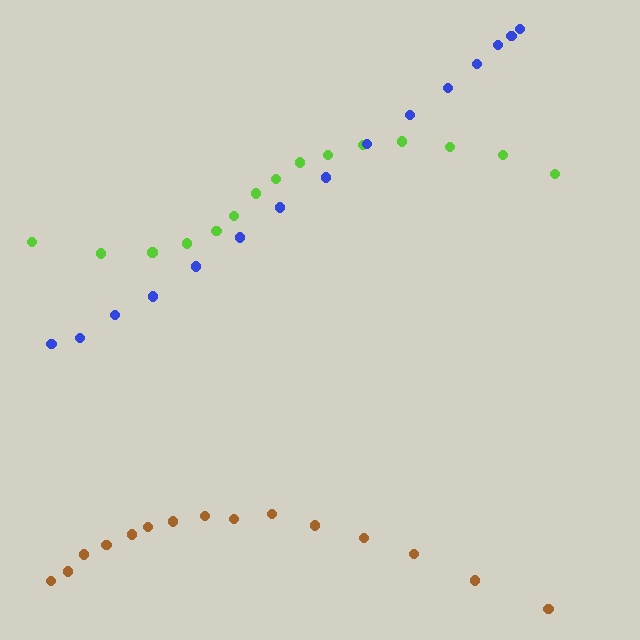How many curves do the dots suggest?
There are 3 distinct paths.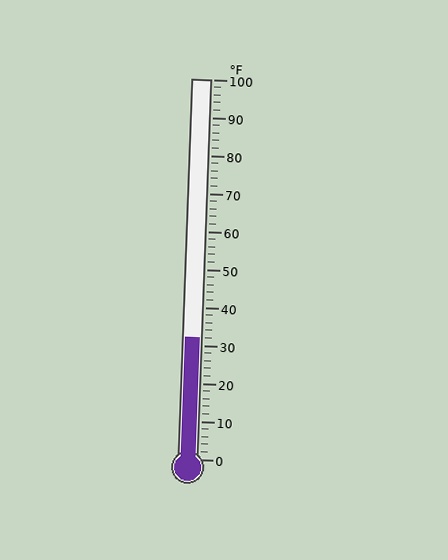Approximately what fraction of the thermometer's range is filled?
The thermometer is filled to approximately 30% of its range.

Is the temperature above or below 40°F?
The temperature is below 40°F.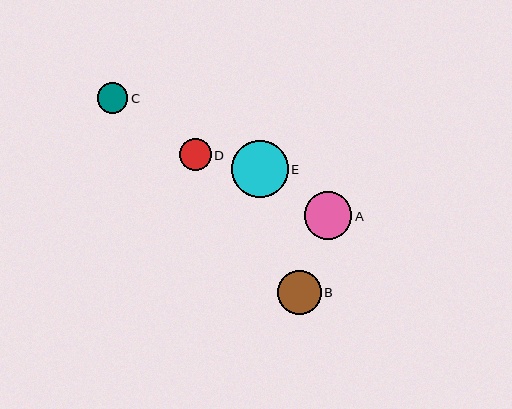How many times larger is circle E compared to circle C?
Circle E is approximately 1.9 times the size of circle C.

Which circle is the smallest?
Circle C is the smallest with a size of approximately 30 pixels.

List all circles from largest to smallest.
From largest to smallest: E, A, B, D, C.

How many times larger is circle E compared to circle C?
Circle E is approximately 1.9 times the size of circle C.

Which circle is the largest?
Circle E is the largest with a size of approximately 57 pixels.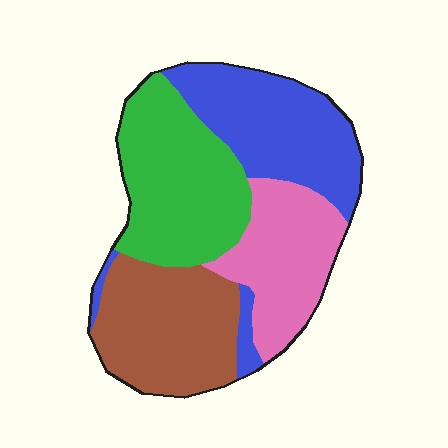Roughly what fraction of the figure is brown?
Brown takes up about one quarter (1/4) of the figure.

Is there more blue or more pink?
Blue.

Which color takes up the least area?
Pink, at roughly 20%.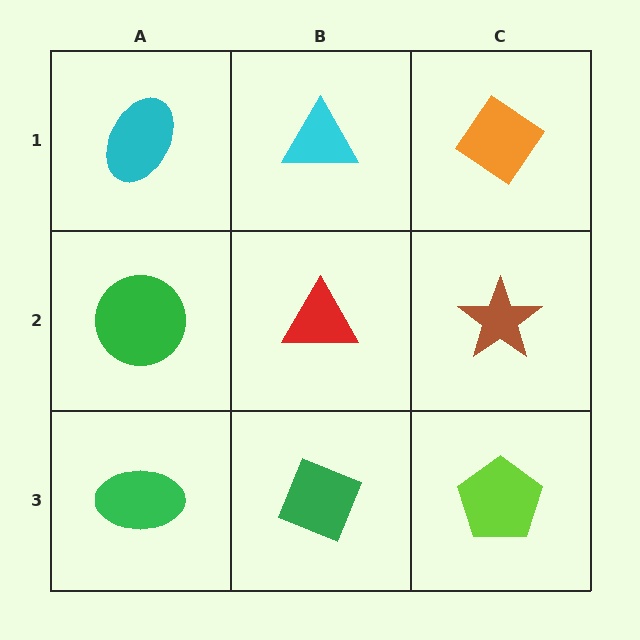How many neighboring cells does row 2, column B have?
4.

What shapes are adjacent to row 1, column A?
A green circle (row 2, column A), a cyan triangle (row 1, column B).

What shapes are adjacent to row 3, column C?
A brown star (row 2, column C), a green diamond (row 3, column B).